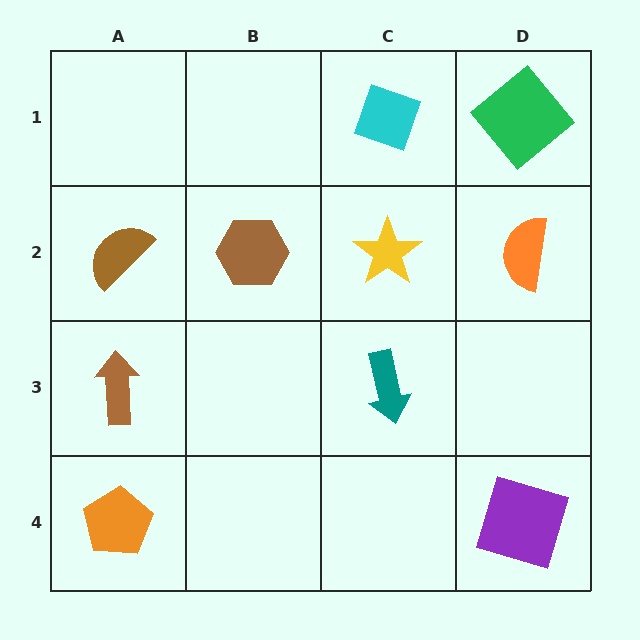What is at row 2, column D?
An orange semicircle.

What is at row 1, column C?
A cyan diamond.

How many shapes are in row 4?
2 shapes.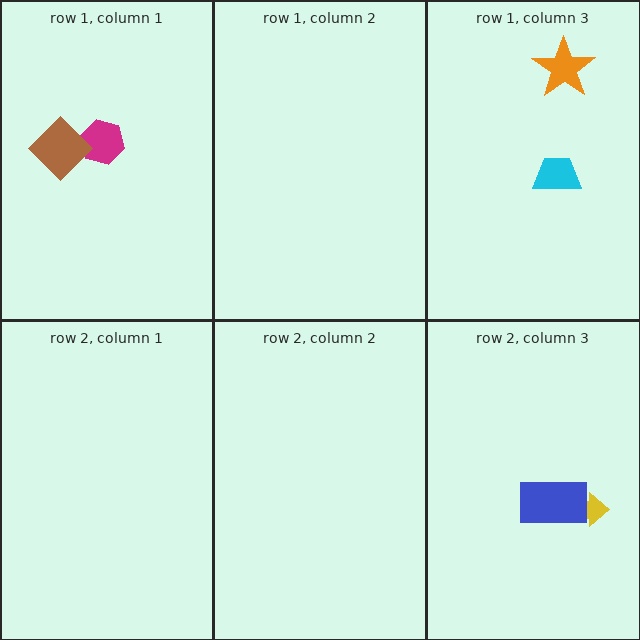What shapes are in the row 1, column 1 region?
The magenta hexagon, the brown diamond.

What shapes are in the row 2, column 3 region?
The yellow arrow, the blue rectangle.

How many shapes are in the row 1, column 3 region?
2.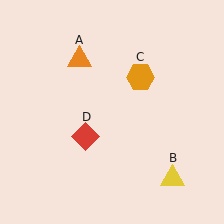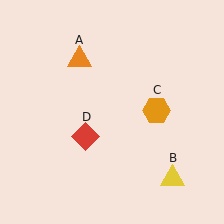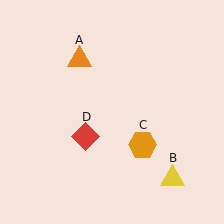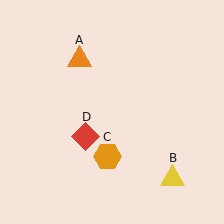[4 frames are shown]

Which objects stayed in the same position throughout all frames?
Orange triangle (object A) and yellow triangle (object B) and red diamond (object D) remained stationary.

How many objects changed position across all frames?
1 object changed position: orange hexagon (object C).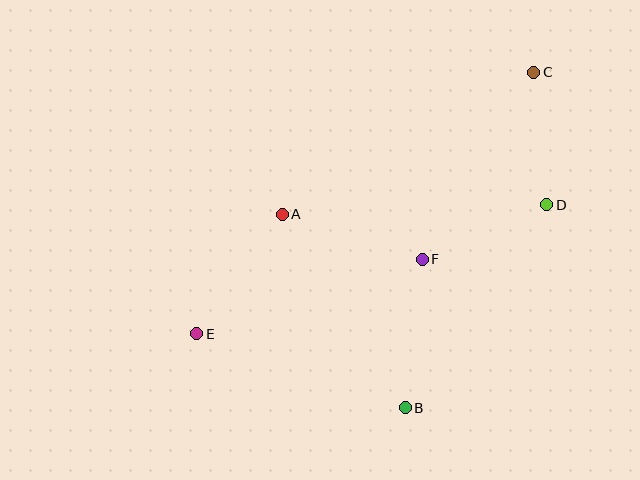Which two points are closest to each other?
Points C and D are closest to each other.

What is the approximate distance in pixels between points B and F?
The distance between B and F is approximately 149 pixels.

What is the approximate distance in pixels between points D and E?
The distance between D and E is approximately 373 pixels.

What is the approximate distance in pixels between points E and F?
The distance between E and F is approximately 238 pixels.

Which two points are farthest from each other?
Points C and E are farthest from each other.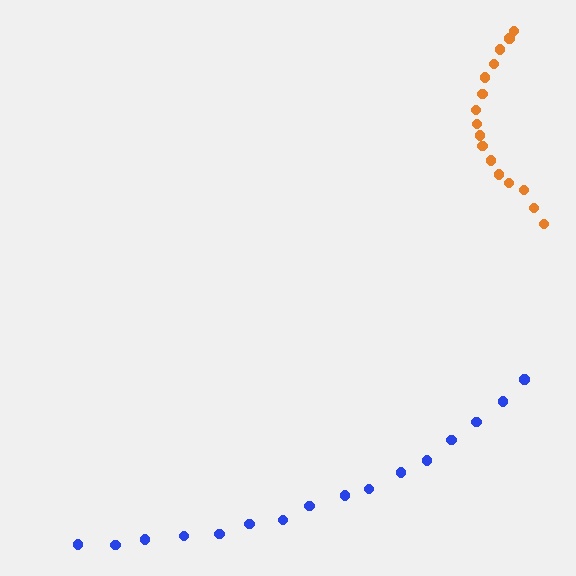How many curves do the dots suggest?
There are 2 distinct paths.